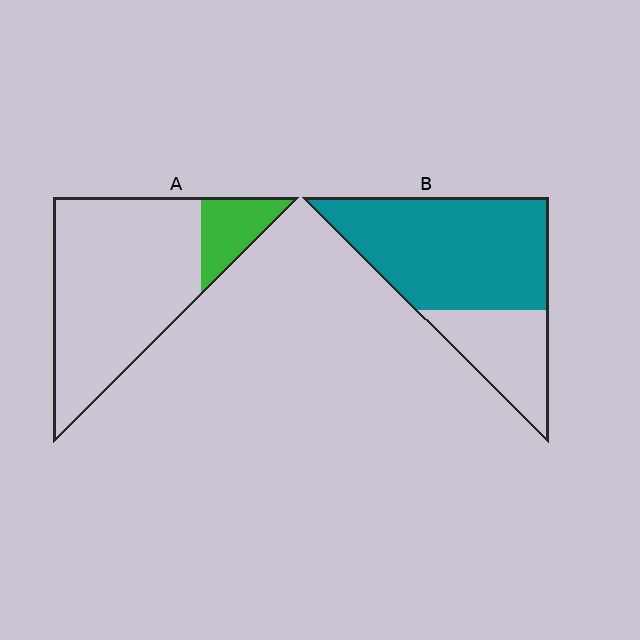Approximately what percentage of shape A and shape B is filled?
A is approximately 15% and B is approximately 70%.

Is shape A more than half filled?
No.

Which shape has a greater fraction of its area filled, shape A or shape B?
Shape B.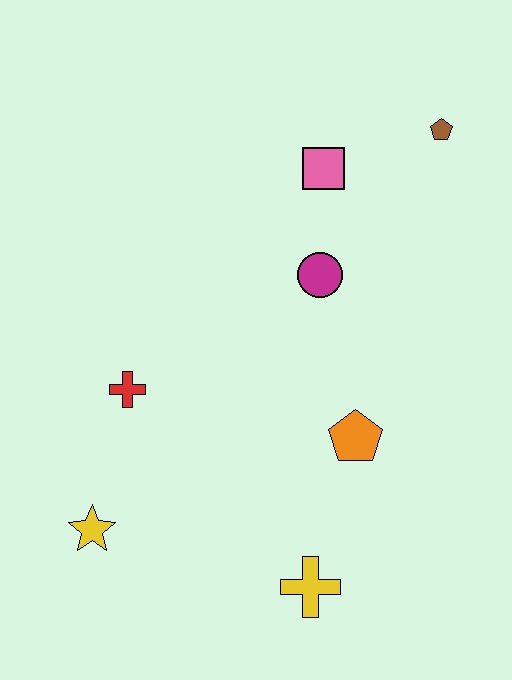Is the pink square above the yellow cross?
Yes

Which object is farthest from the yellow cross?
The brown pentagon is farthest from the yellow cross.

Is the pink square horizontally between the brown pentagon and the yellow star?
Yes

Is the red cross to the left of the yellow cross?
Yes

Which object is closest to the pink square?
The magenta circle is closest to the pink square.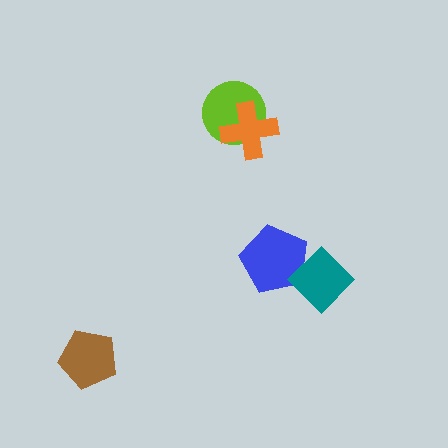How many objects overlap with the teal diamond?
1 object overlaps with the teal diamond.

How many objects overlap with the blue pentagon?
1 object overlaps with the blue pentagon.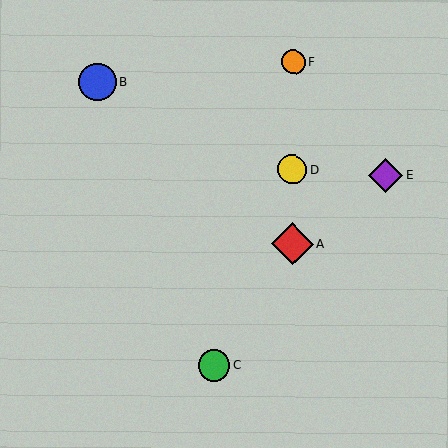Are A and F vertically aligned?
Yes, both are at x≈292.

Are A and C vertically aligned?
No, A is at x≈292 and C is at x≈214.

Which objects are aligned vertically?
Objects A, D, F are aligned vertically.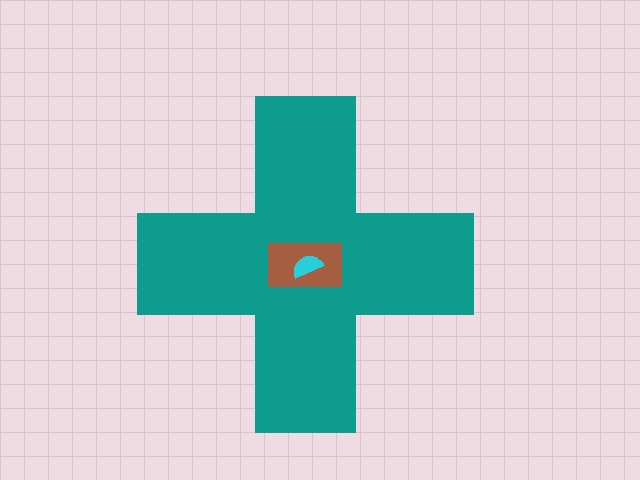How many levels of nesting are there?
3.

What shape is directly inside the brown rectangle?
The cyan semicircle.